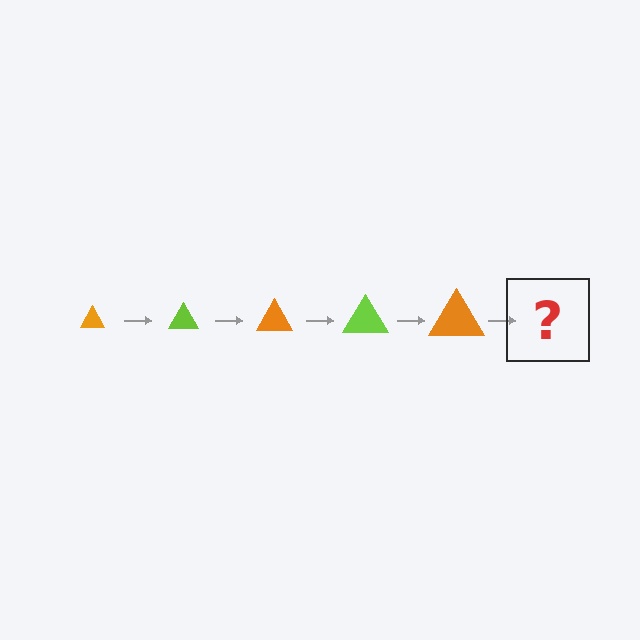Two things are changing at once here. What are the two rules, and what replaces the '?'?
The two rules are that the triangle grows larger each step and the color cycles through orange and lime. The '?' should be a lime triangle, larger than the previous one.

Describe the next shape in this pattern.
It should be a lime triangle, larger than the previous one.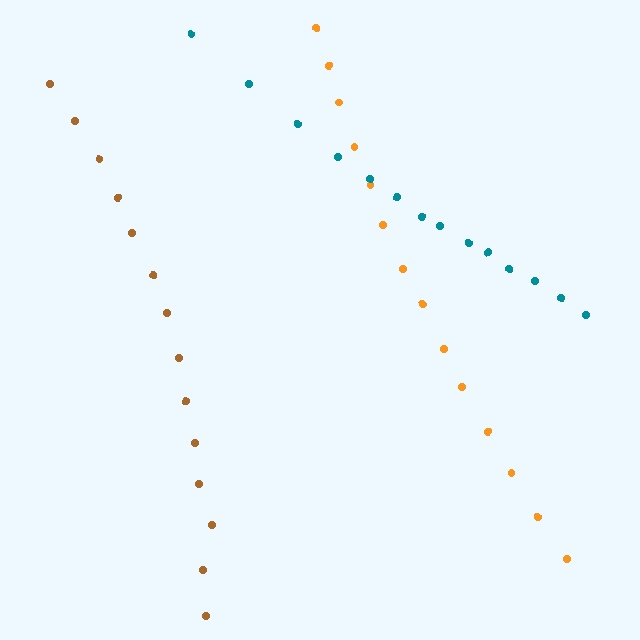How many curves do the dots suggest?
There are 3 distinct paths.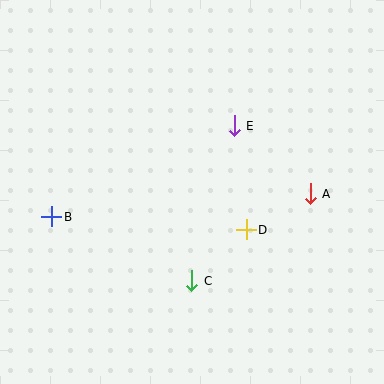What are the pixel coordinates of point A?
Point A is at (310, 194).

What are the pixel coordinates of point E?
Point E is at (234, 126).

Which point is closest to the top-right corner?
Point E is closest to the top-right corner.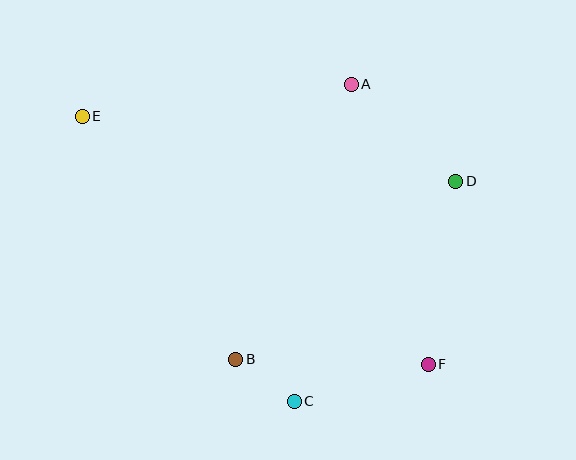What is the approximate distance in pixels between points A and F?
The distance between A and F is approximately 290 pixels.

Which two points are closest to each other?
Points B and C are closest to each other.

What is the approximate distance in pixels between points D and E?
The distance between D and E is approximately 379 pixels.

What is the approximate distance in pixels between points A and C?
The distance between A and C is approximately 322 pixels.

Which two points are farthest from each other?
Points E and F are farthest from each other.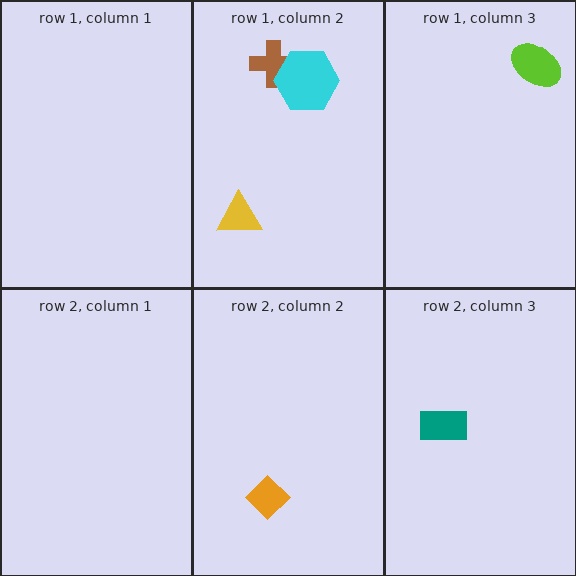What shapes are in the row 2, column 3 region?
The teal rectangle.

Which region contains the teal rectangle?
The row 2, column 3 region.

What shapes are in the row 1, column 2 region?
The yellow triangle, the brown cross, the cyan hexagon.